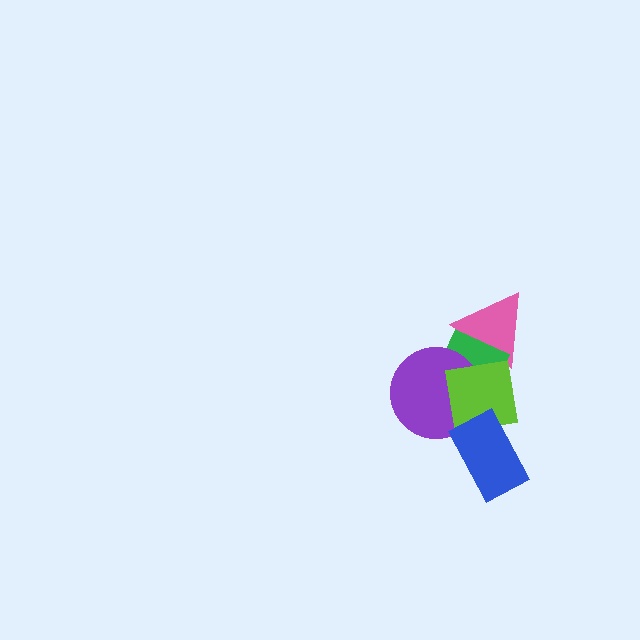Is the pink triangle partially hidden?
Yes, it is partially covered by another shape.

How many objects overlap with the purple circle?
2 objects overlap with the purple circle.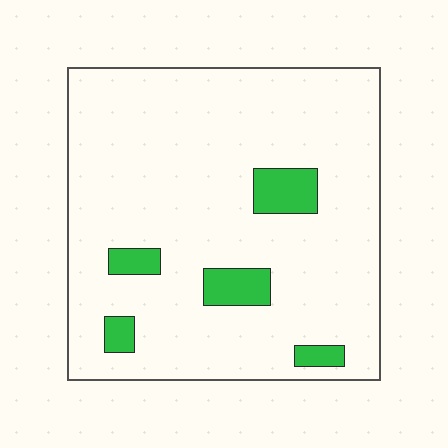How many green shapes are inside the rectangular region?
5.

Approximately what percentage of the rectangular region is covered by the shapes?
Approximately 10%.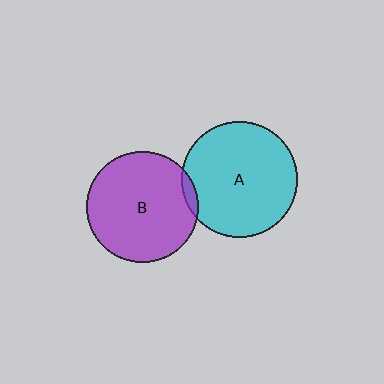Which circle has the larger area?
Circle A (cyan).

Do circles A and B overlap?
Yes.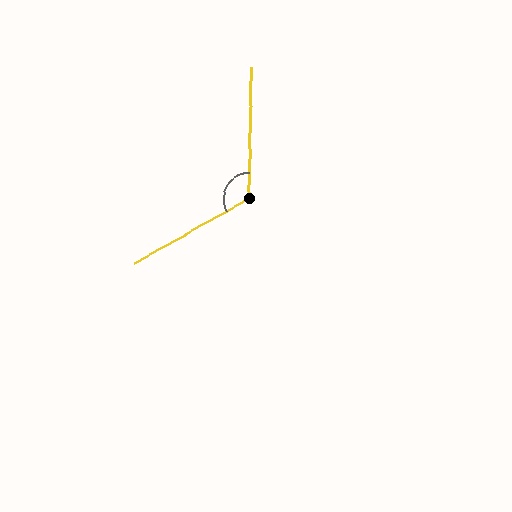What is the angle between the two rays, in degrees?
Approximately 120 degrees.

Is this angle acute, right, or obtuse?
It is obtuse.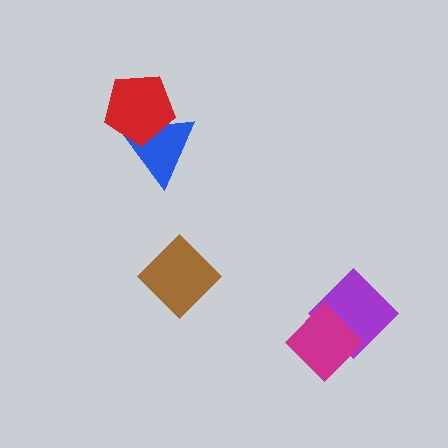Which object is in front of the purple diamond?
The magenta diamond is in front of the purple diamond.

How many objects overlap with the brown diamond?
0 objects overlap with the brown diamond.